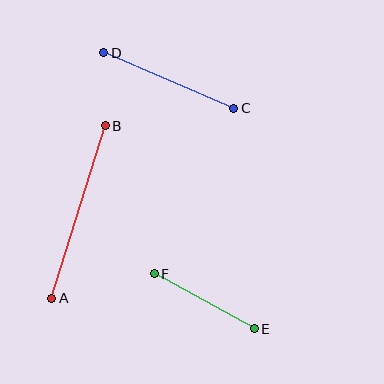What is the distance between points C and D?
The distance is approximately 141 pixels.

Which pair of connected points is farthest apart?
Points A and B are farthest apart.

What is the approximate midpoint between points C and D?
The midpoint is at approximately (169, 81) pixels.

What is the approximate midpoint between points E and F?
The midpoint is at approximately (204, 301) pixels.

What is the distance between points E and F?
The distance is approximately 114 pixels.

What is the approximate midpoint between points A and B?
The midpoint is at approximately (78, 212) pixels.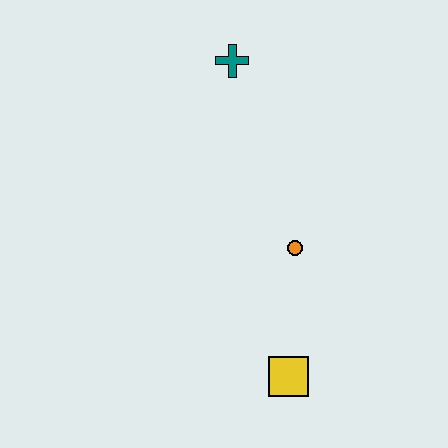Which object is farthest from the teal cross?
The yellow square is farthest from the teal cross.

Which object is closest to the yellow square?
The orange circle is closest to the yellow square.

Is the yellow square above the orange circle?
No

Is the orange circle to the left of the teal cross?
No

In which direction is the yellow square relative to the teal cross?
The yellow square is below the teal cross.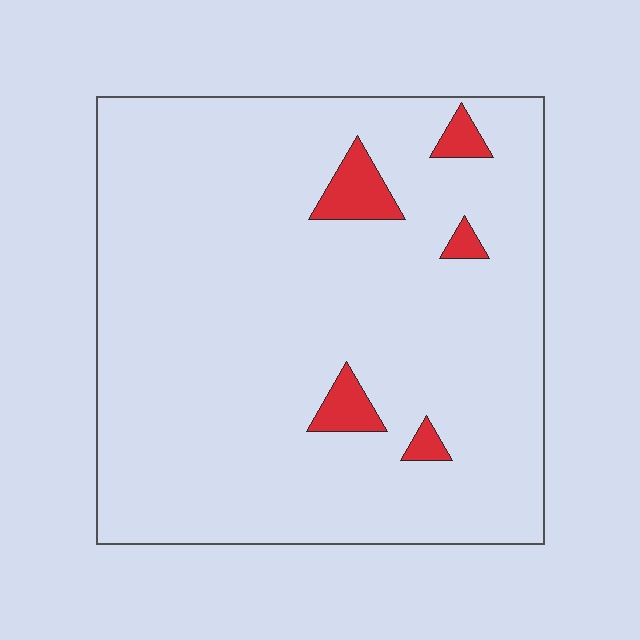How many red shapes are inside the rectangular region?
5.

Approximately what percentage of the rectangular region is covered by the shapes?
Approximately 5%.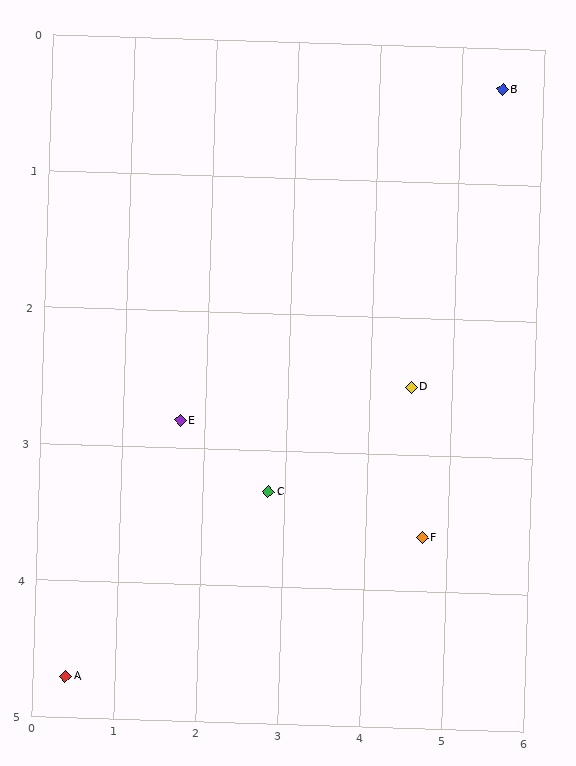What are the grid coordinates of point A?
Point A is at approximately (0.4, 4.7).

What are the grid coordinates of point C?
Point C is at approximately (2.8, 3.3).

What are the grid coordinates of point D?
Point D is at approximately (4.5, 2.5).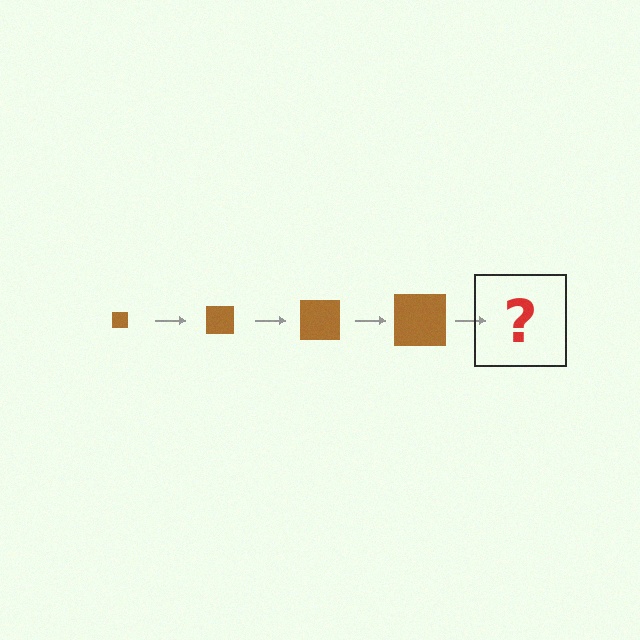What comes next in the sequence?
The next element should be a brown square, larger than the previous one.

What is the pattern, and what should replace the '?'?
The pattern is that the square gets progressively larger each step. The '?' should be a brown square, larger than the previous one.